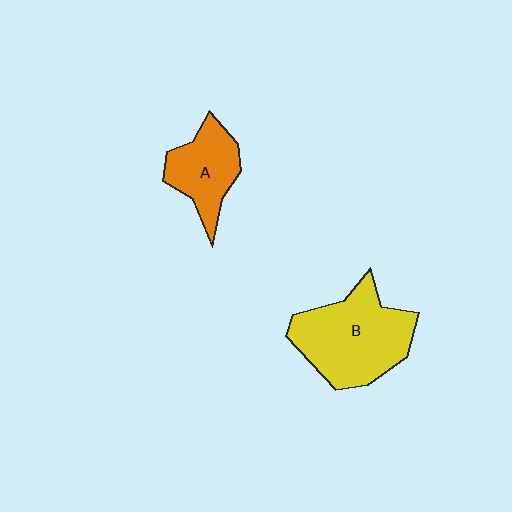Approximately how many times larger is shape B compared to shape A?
Approximately 1.7 times.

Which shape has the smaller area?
Shape A (orange).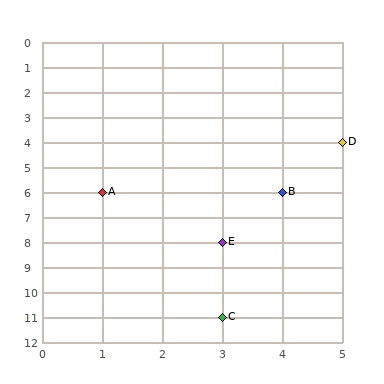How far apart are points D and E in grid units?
Points D and E are 2 columns and 4 rows apart (about 4.5 grid units diagonally).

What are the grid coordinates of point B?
Point B is at grid coordinates (4, 6).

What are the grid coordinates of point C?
Point C is at grid coordinates (3, 11).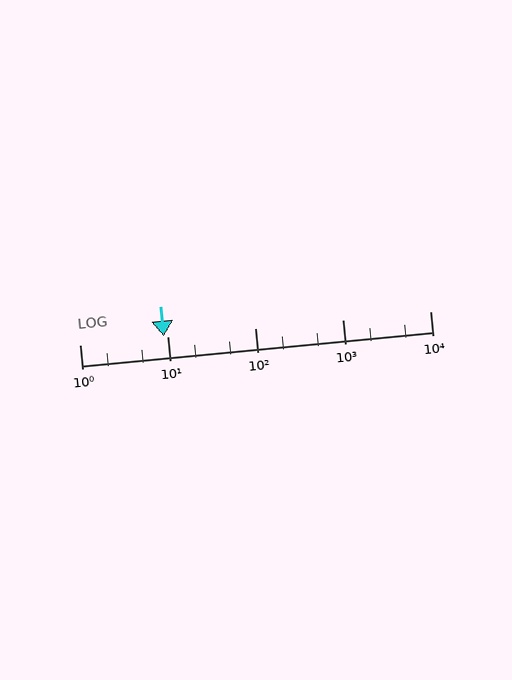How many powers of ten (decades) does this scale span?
The scale spans 4 decades, from 1 to 10000.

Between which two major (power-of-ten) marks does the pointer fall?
The pointer is between 1 and 10.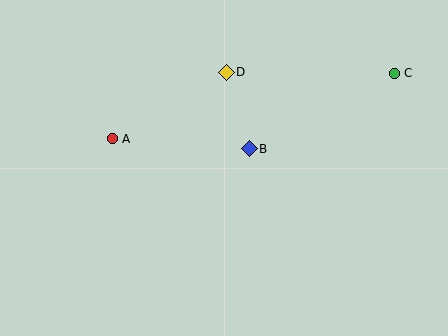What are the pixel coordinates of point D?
Point D is at (226, 72).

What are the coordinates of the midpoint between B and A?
The midpoint between B and A is at (181, 144).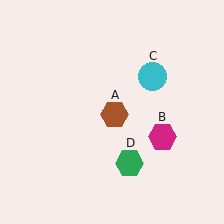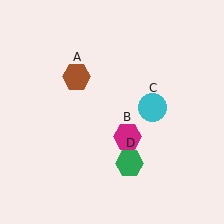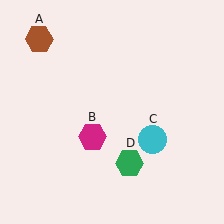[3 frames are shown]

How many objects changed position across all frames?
3 objects changed position: brown hexagon (object A), magenta hexagon (object B), cyan circle (object C).